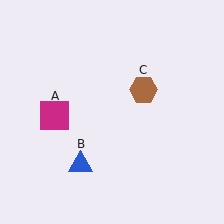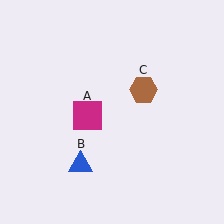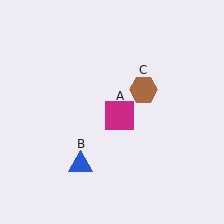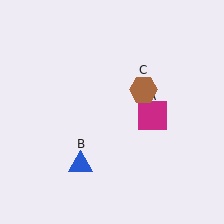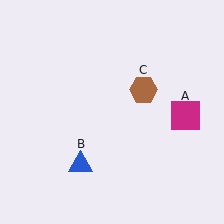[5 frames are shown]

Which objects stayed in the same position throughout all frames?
Blue triangle (object B) and brown hexagon (object C) remained stationary.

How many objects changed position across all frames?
1 object changed position: magenta square (object A).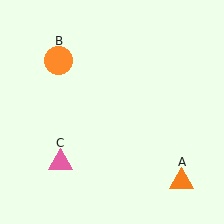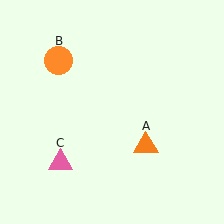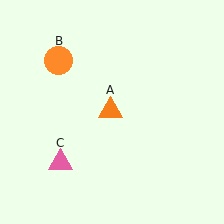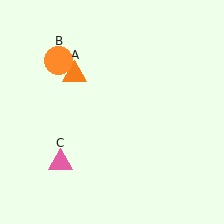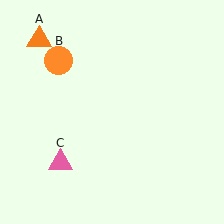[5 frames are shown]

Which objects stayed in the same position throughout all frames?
Orange circle (object B) and pink triangle (object C) remained stationary.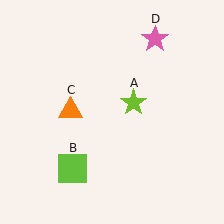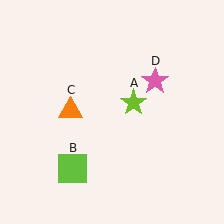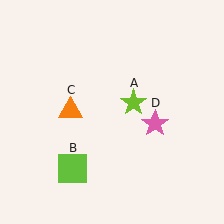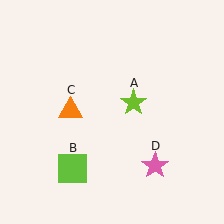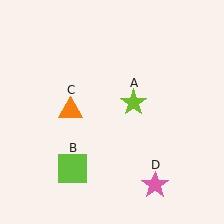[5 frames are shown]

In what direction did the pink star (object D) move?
The pink star (object D) moved down.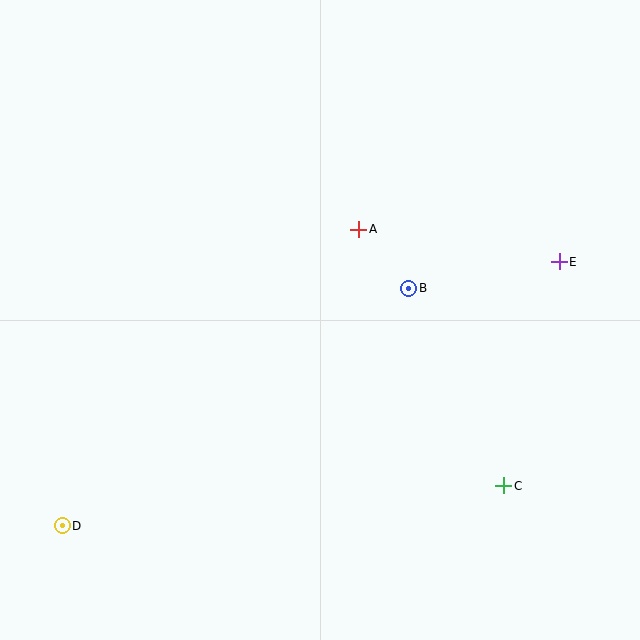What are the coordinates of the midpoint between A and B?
The midpoint between A and B is at (384, 259).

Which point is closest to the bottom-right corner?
Point C is closest to the bottom-right corner.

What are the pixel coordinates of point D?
Point D is at (62, 526).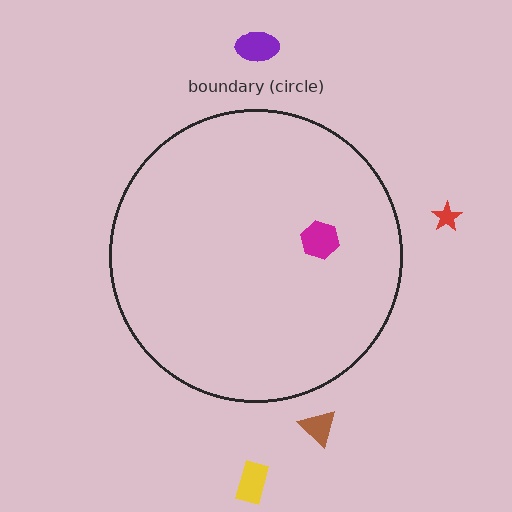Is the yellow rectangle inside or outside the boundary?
Outside.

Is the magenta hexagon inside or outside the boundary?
Inside.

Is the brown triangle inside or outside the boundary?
Outside.